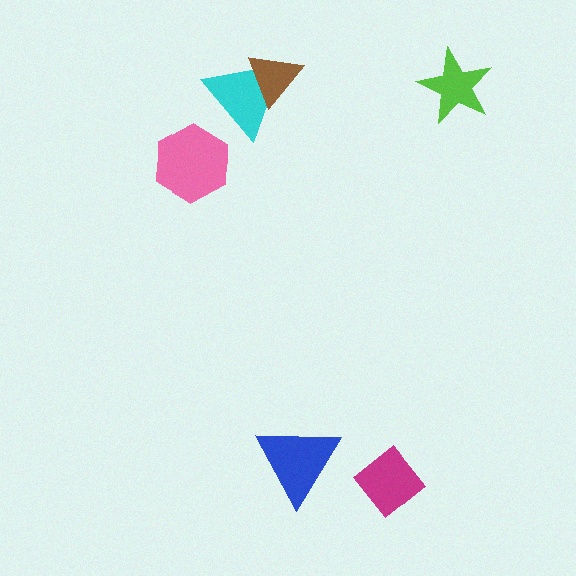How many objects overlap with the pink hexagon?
0 objects overlap with the pink hexagon.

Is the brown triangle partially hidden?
No, no other shape covers it.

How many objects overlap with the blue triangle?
0 objects overlap with the blue triangle.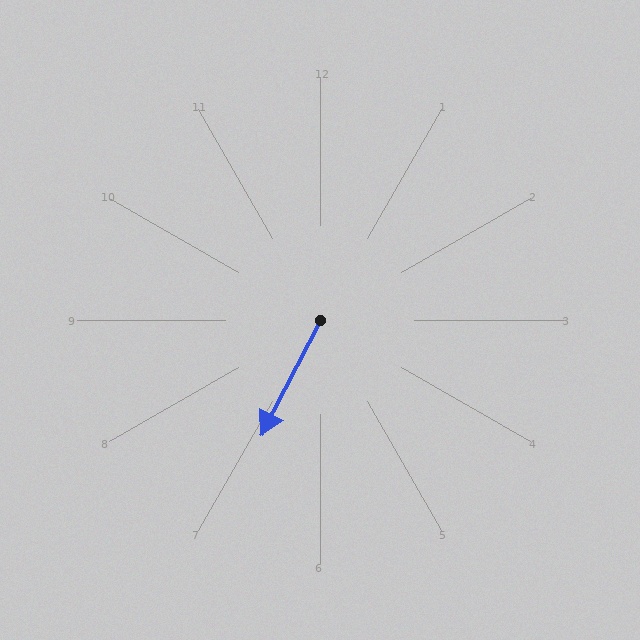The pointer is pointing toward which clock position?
Roughly 7 o'clock.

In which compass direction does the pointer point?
Southwest.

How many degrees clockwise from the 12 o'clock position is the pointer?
Approximately 207 degrees.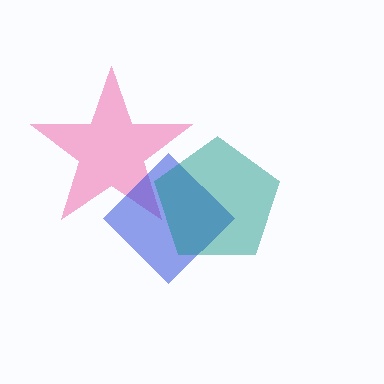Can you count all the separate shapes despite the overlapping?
Yes, there are 3 separate shapes.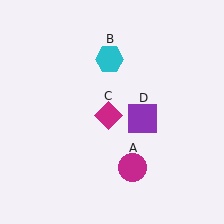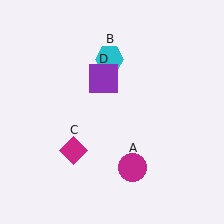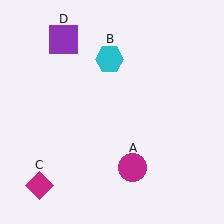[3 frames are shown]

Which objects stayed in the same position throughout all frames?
Magenta circle (object A) and cyan hexagon (object B) remained stationary.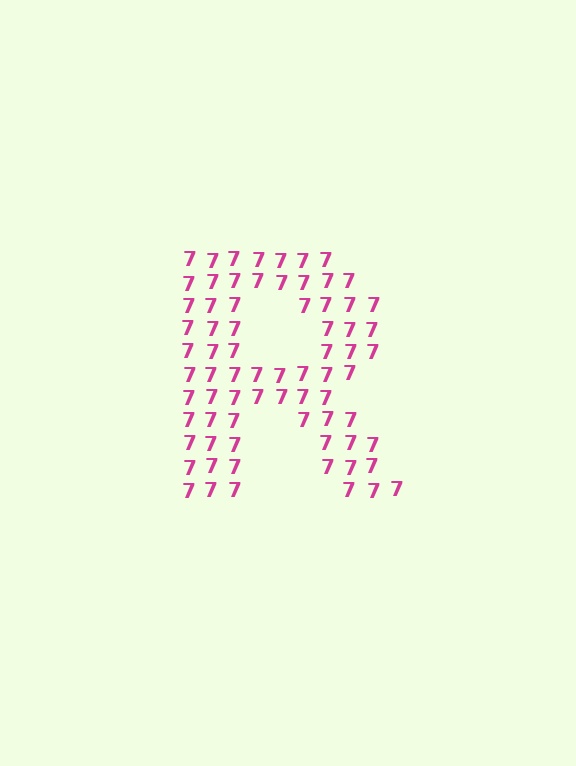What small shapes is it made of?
It is made of small digit 7's.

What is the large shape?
The large shape is the letter R.